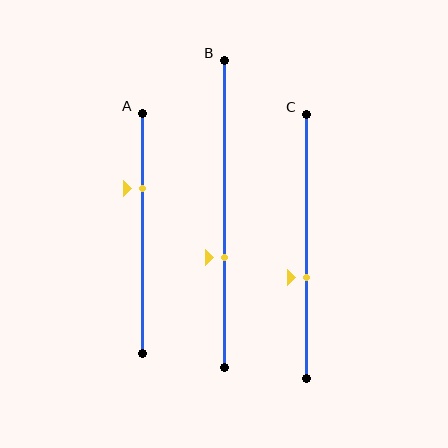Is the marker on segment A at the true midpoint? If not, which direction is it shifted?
No, the marker on segment A is shifted upward by about 19% of the segment length.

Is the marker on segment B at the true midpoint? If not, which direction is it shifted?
No, the marker on segment B is shifted downward by about 14% of the segment length.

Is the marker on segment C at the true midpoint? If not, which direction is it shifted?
No, the marker on segment C is shifted downward by about 12% of the segment length.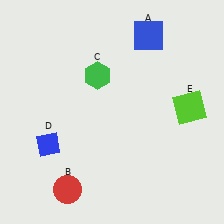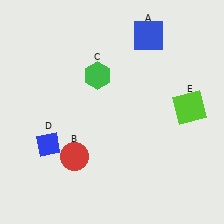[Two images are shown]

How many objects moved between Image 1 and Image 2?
1 object moved between the two images.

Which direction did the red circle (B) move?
The red circle (B) moved up.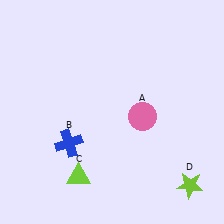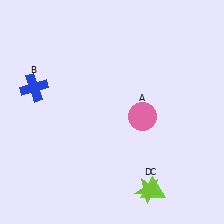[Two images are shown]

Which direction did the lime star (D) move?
The lime star (D) moved left.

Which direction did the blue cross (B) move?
The blue cross (B) moved up.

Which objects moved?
The objects that moved are: the blue cross (B), the lime triangle (C), the lime star (D).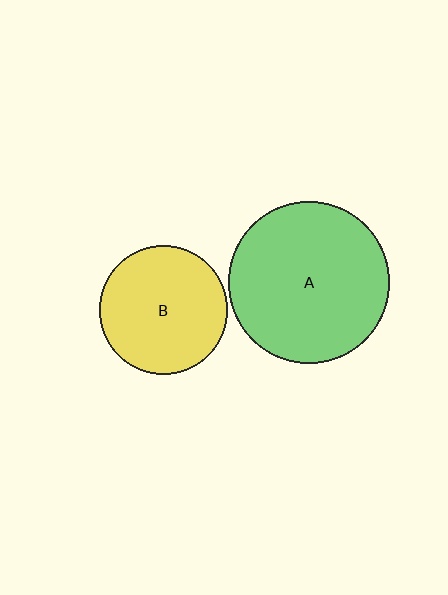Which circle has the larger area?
Circle A (green).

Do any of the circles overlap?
No, none of the circles overlap.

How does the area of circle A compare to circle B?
Approximately 1.6 times.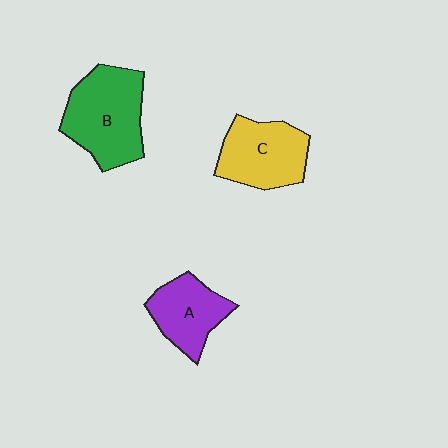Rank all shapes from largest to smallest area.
From largest to smallest: B (green), C (yellow), A (purple).